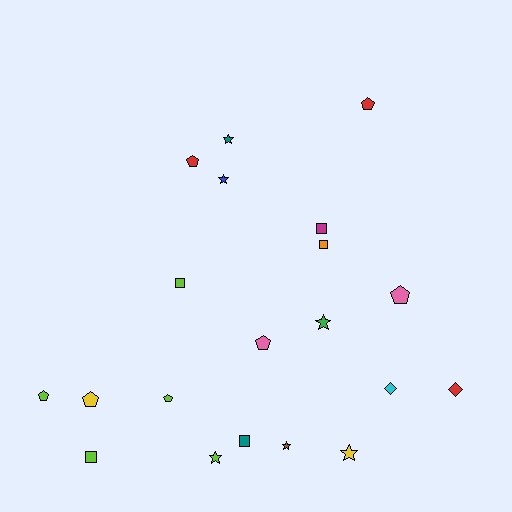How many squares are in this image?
There are 5 squares.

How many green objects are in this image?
There is 1 green object.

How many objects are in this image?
There are 20 objects.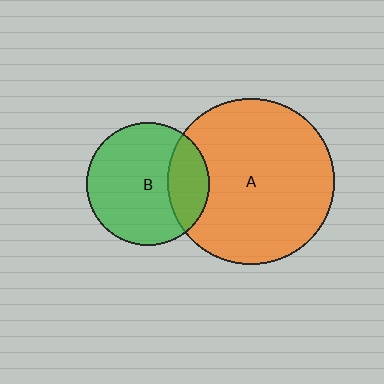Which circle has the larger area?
Circle A (orange).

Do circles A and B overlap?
Yes.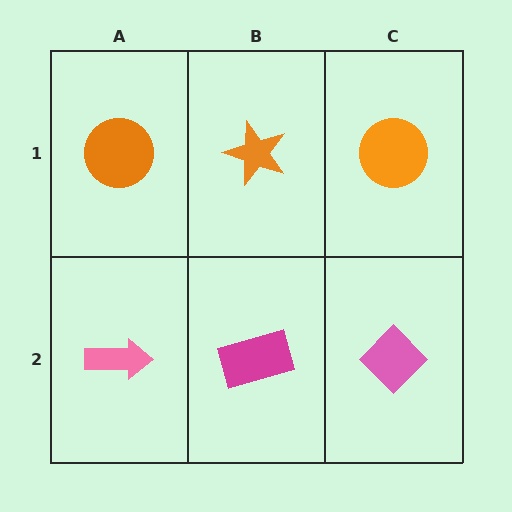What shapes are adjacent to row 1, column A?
A pink arrow (row 2, column A), an orange star (row 1, column B).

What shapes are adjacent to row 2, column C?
An orange circle (row 1, column C), a magenta rectangle (row 2, column B).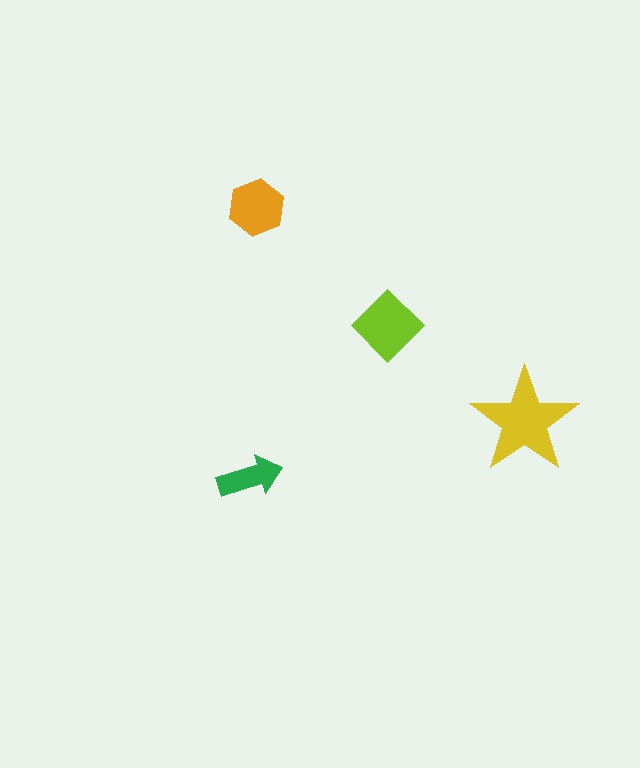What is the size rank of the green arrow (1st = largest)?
4th.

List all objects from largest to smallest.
The yellow star, the lime diamond, the orange hexagon, the green arrow.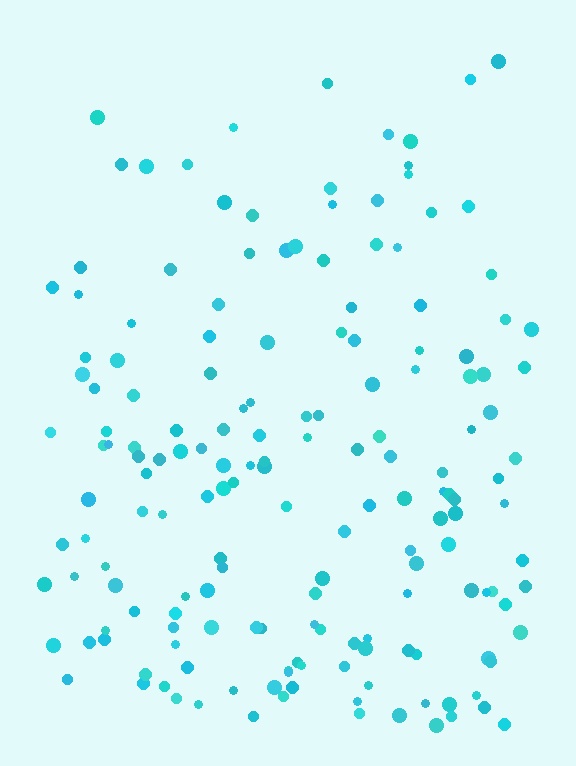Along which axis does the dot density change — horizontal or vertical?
Vertical.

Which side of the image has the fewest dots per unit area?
The top.